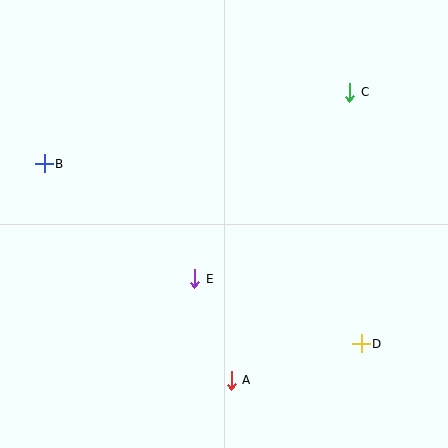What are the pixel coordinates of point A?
Point A is at (231, 380).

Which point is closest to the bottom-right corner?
Point D is closest to the bottom-right corner.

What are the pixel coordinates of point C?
Point C is at (350, 92).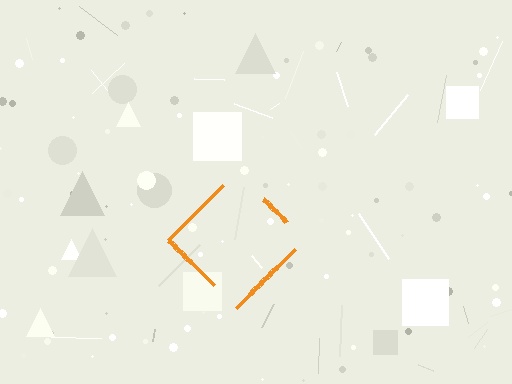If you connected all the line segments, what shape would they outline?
They would outline a diamond.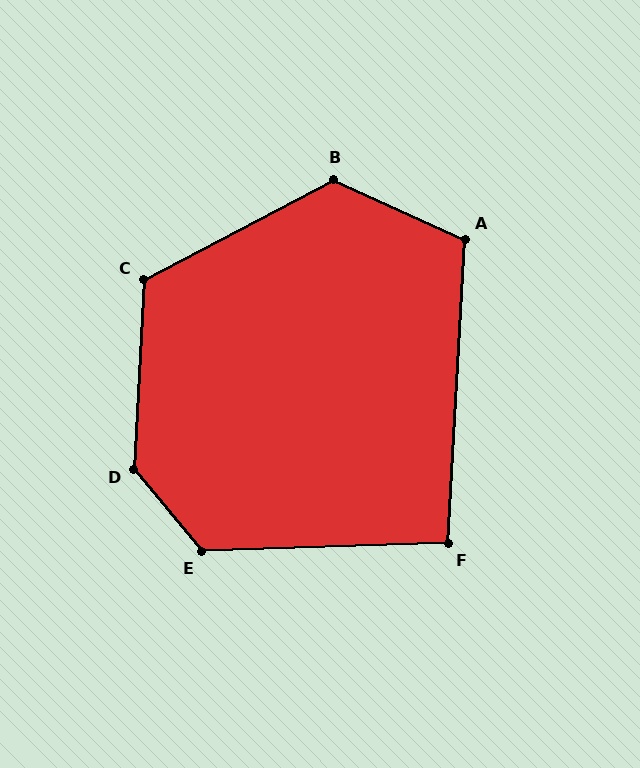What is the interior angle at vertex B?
Approximately 128 degrees (obtuse).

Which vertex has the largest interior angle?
D, at approximately 137 degrees.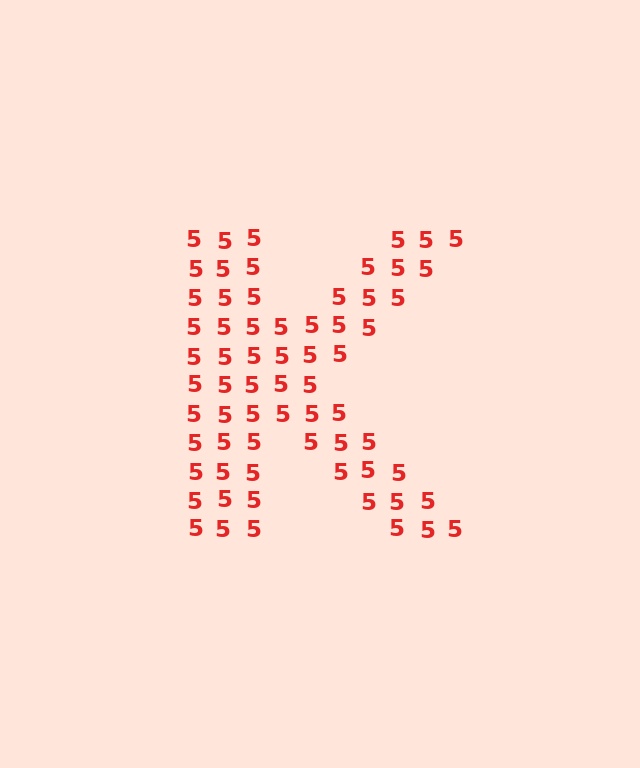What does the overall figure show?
The overall figure shows the letter K.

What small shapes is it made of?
It is made of small digit 5's.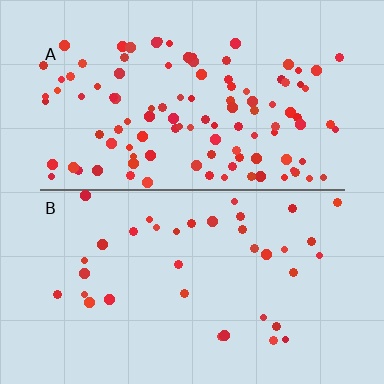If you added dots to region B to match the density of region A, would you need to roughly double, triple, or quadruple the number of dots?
Approximately triple.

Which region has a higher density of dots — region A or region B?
A (the top).